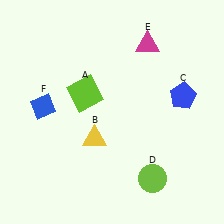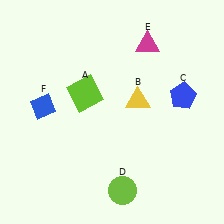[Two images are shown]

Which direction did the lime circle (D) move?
The lime circle (D) moved left.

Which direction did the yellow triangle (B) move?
The yellow triangle (B) moved right.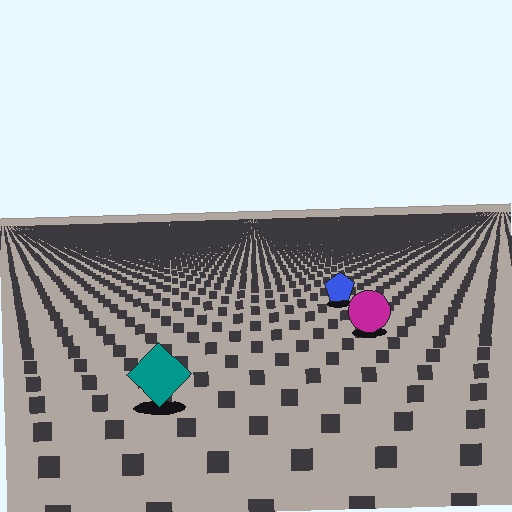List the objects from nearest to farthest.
From nearest to farthest: the teal diamond, the magenta circle, the blue pentagon.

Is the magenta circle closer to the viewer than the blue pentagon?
Yes. The magenta circle is closer — you can tell from the texture gradient: the ground texture is coarser near it.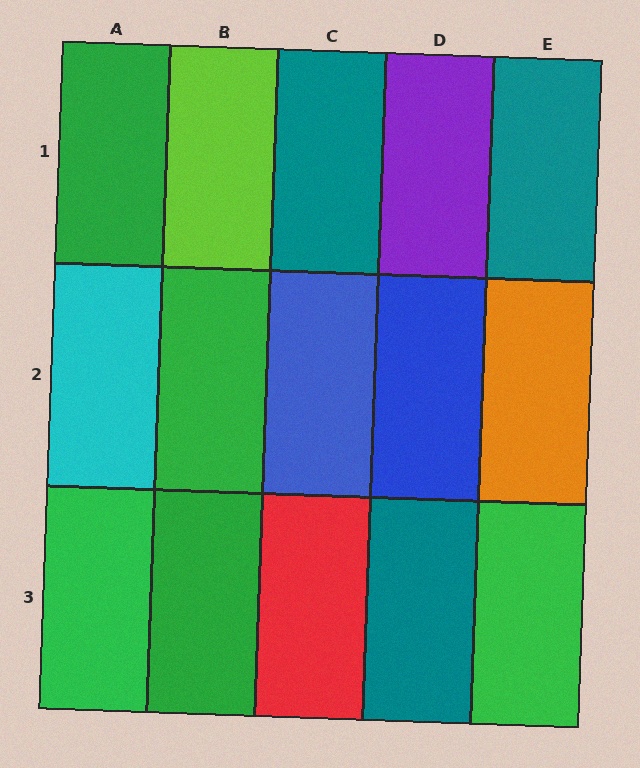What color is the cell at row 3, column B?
Green.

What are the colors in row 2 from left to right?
Cyan, green, blue, blue, orange.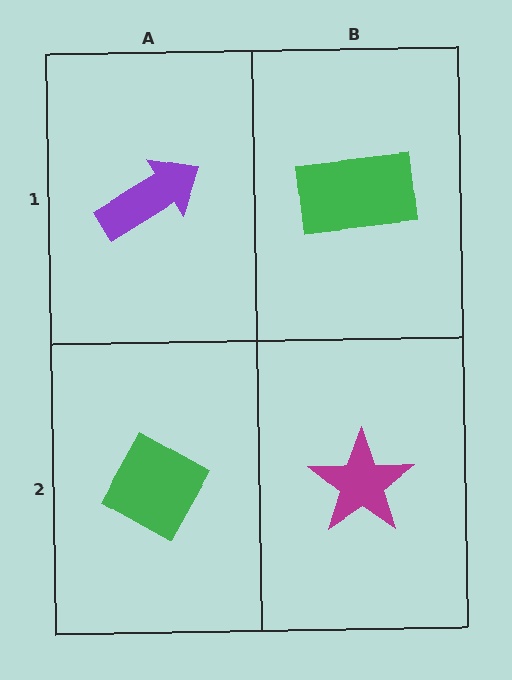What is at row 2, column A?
A green diamond.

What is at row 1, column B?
A green rectangle.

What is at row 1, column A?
A purple arrow.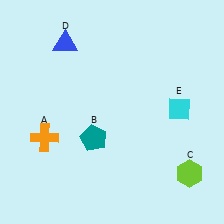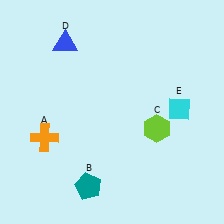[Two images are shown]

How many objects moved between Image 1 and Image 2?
2 objects moved between the two images.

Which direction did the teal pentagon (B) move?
The teal pentagon (B) moved down.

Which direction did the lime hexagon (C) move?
The lime hexagon (C) moved up.